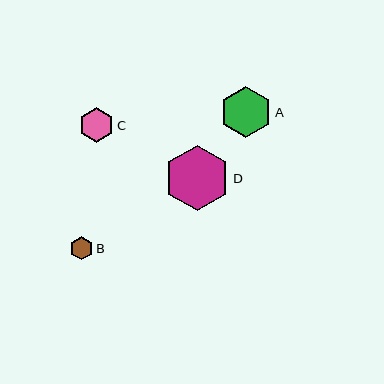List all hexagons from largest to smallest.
From largest to smallest: D, A, C, B.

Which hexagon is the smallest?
Hexagon B is the smallest with a size of approximately 23 pixels.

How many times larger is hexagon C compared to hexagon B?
Hexagon C is approximately 1.5 times the size of hexagon B.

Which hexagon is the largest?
Hexagon D is the largest with a size of approximately 66 pixels.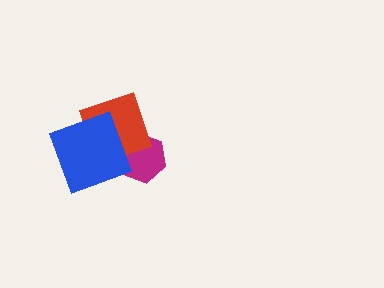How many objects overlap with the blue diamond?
2 objects overlap with the blue diamond.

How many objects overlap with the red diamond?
2 objects overlap with the red diamond.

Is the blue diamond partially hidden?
No, no other shape covers it.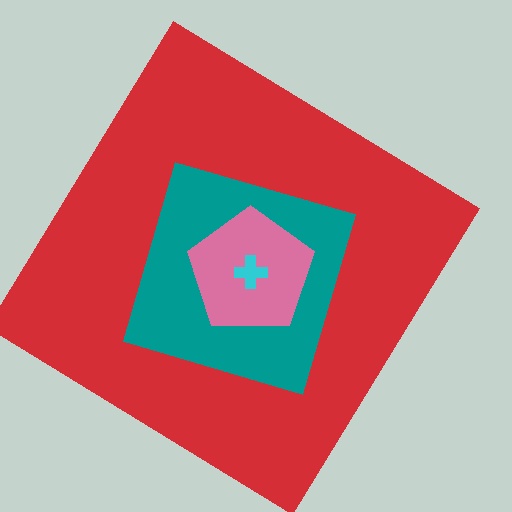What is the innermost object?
The cyan cross.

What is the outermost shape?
The red diamond.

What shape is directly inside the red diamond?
The teal diamond.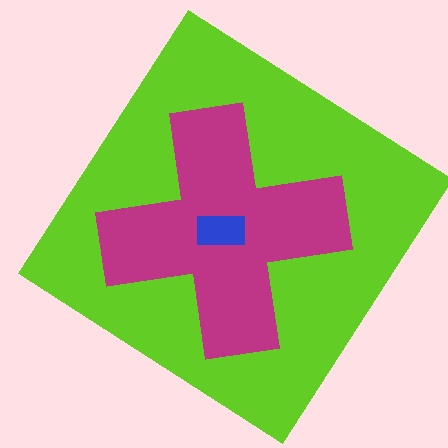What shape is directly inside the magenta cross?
The blue rectangle.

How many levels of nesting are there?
3.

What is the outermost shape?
The lime diamond.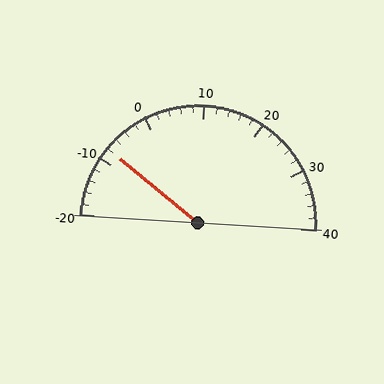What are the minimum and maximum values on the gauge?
The gauge ranges from -20 to 40.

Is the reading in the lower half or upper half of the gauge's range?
The reading is in the lower half of the range (-20 to 40).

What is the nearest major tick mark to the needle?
The nearest major tick mark is -10.